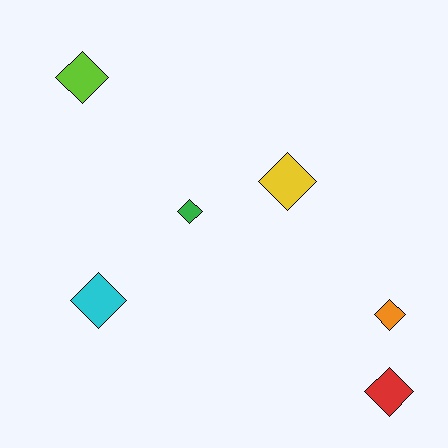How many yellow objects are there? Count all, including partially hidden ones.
There is 1 yellow object.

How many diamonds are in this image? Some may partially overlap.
There are 6 diamonds.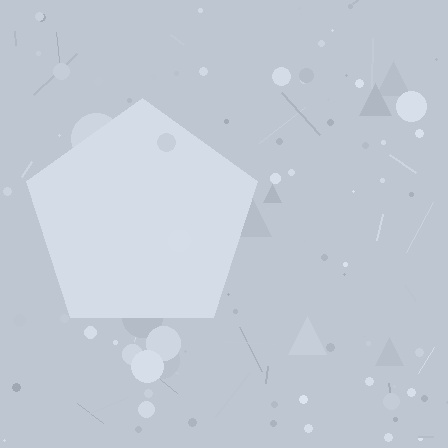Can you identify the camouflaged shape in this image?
The camouflaged shape is a pentagon.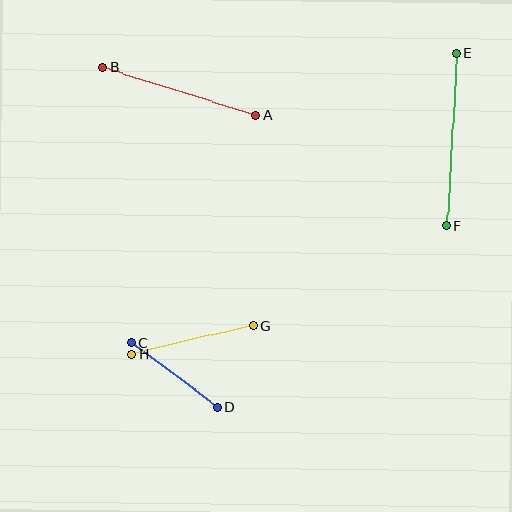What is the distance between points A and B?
The distance is approximately 160 pixels.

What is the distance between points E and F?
The distance is approximately 173 pixels.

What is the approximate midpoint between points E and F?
The midpoint is at approximately (452, 140) pixels.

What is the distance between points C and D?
The distance is approximately 107 pixels.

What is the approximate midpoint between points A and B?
The midpoint is at approximately (179, 91) pixels.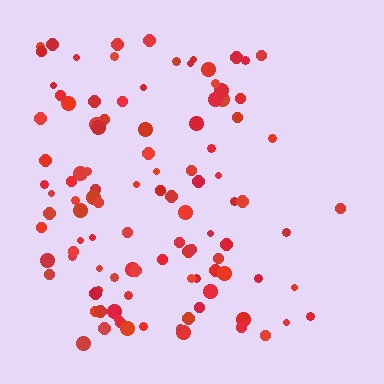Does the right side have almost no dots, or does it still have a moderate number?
Still a moderate number, just noticeably fewer than the left.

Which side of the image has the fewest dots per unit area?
The right.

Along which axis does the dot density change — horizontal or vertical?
Horizontal.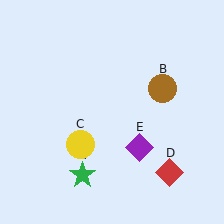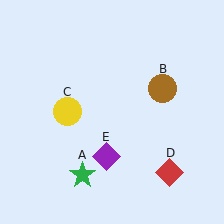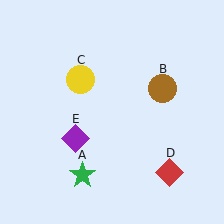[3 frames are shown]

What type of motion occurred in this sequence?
The yellow circle (object C), purple diamond (object E) rotated clockwise around the center of the scene.